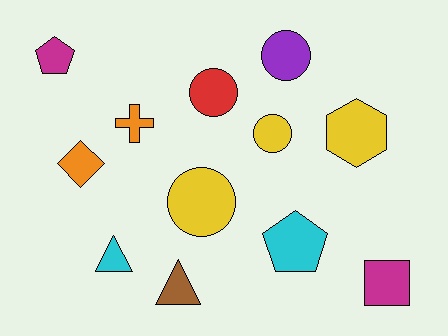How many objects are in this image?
There are 12 objects.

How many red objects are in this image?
There is 1 red object.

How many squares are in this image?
There is 1 square.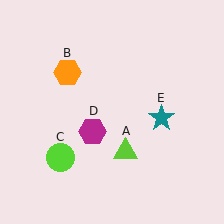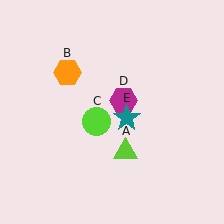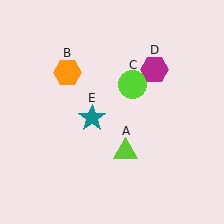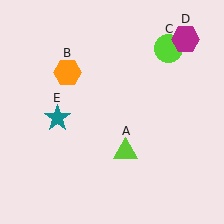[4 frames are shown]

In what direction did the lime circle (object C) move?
The lime circle (object C) moved up and to the right.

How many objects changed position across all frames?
3 objects changed position: lime circle (object C), magenta hexagon (object D), teal star (object E).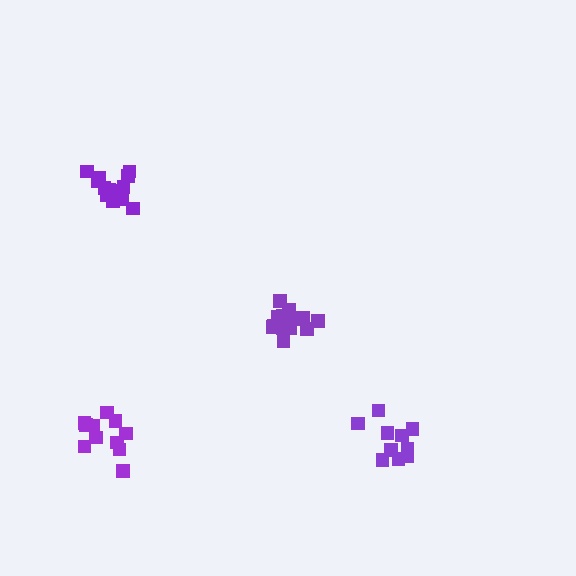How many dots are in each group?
Group 1: 11 dots, Group 2: 15 dots, Group 3: 10 dots, Group 4: 14 dots (50 total).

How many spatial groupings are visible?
There are 4 spatial groupings.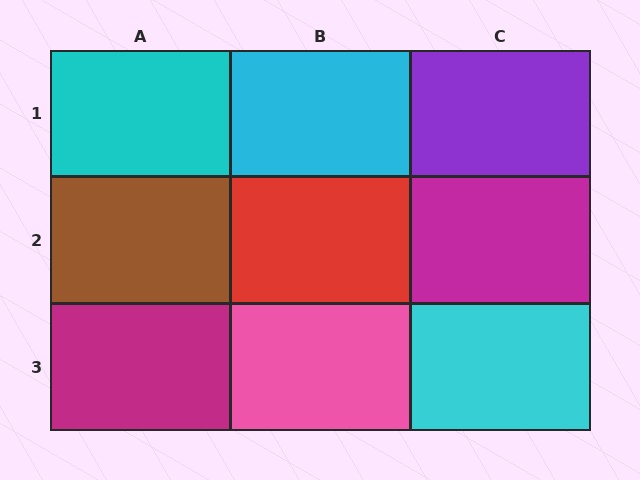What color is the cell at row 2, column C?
Magenta.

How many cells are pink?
1 cell is pink.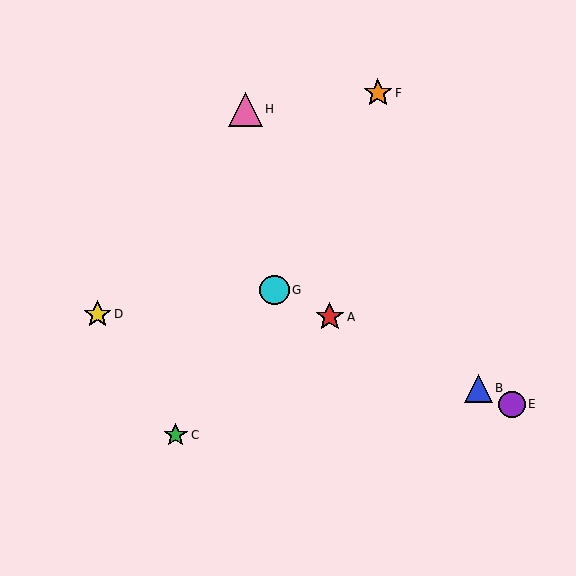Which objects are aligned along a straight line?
Objects A, B, E, G are aligned along a straight line.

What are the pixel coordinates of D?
Object D is at (97, 314).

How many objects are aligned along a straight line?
4 objects (A, B, E, G) are aligned along a straight line.